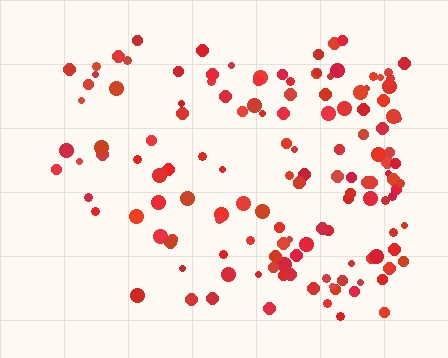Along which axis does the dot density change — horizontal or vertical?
Horizontal.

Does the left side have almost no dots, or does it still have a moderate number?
Still a moderate number, just noticeably fewer than the right.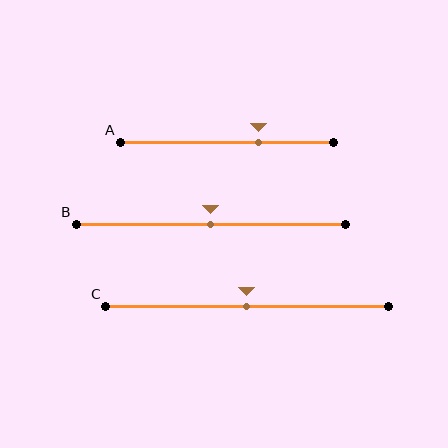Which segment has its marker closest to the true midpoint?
Segment B has its marker closest to the true midpoint.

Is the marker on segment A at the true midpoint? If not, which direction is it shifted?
No, the marker on segment A is shifted to the right by about 15% of the segment length.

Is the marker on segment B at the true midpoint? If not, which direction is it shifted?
Yes, the marker on segment B is at the true midpoint.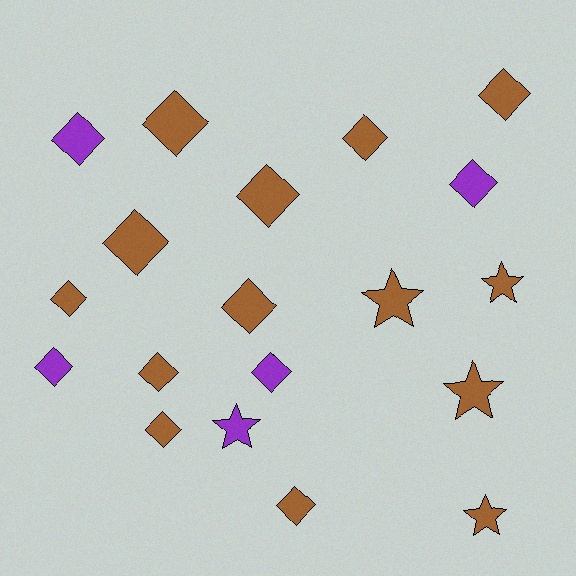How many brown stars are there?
There are 4 brown stars.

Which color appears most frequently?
Brown, with 14 objects.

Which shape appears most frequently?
Diamond, with 14 objects.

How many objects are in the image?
There are 19 objects.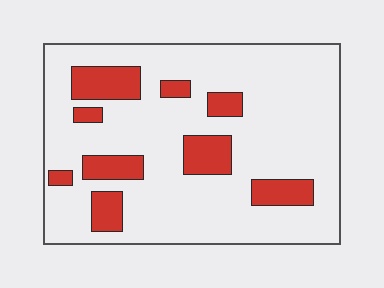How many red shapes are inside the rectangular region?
9.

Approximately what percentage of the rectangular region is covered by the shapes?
Approximately 20%.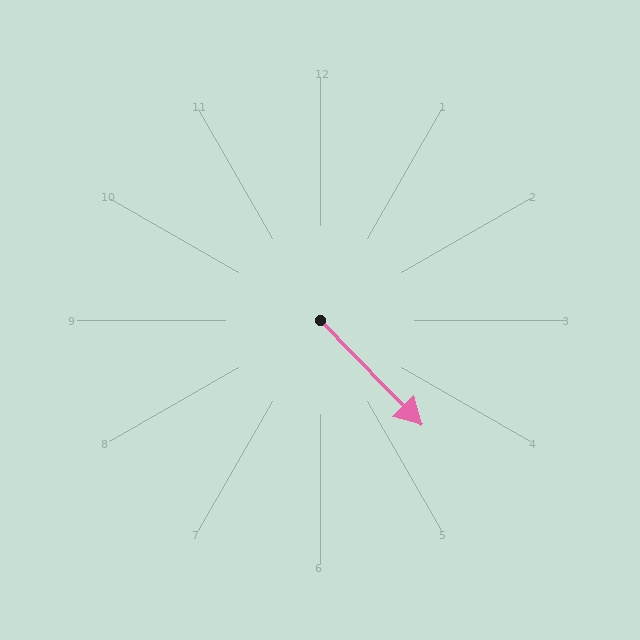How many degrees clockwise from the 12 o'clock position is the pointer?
Approximately 136 degrees.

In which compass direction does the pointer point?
Southeast.